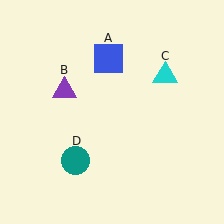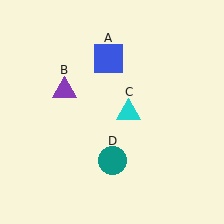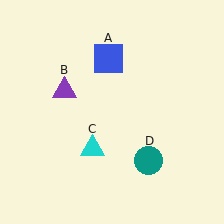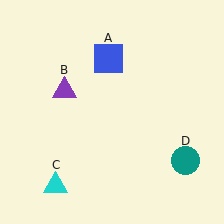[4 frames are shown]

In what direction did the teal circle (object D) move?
The teal circle (object D) moved right.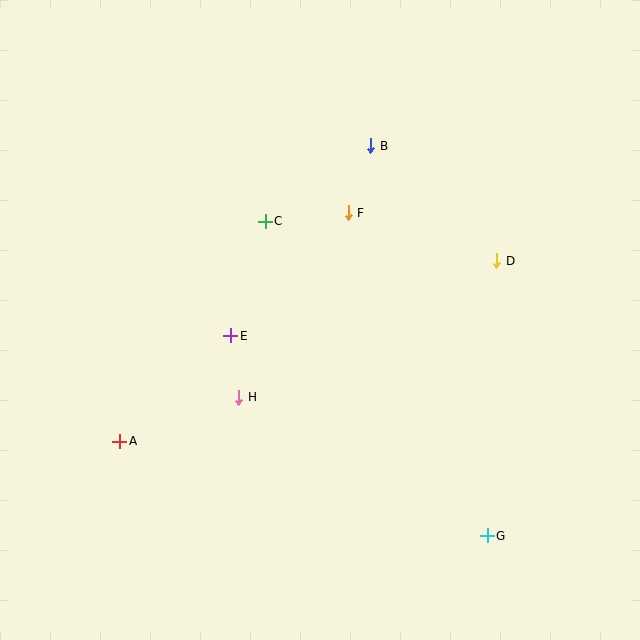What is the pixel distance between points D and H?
The distance between D and H is 292 pixels.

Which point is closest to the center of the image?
Point E at (231, 336) is closest to the center.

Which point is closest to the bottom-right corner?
Point G is closest to the bottom-right corner.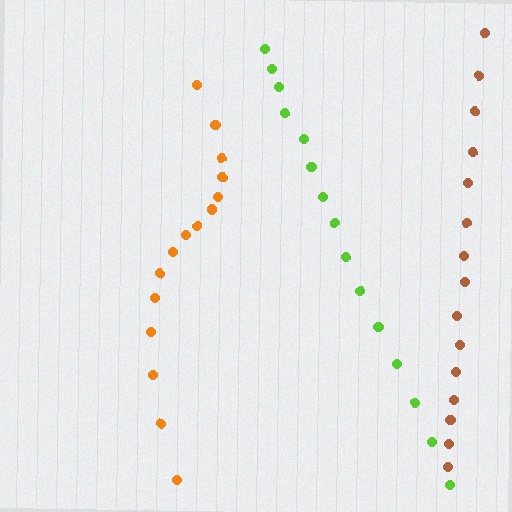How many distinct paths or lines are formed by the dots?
There are 3 distinct paths.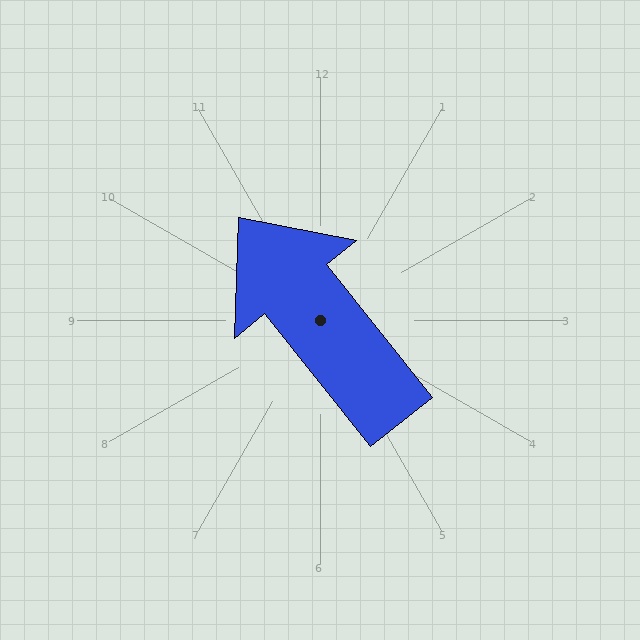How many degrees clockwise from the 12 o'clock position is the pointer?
Approximately 321 degrees.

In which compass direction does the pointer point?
Northwest.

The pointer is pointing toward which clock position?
Roughly 11 o'clock.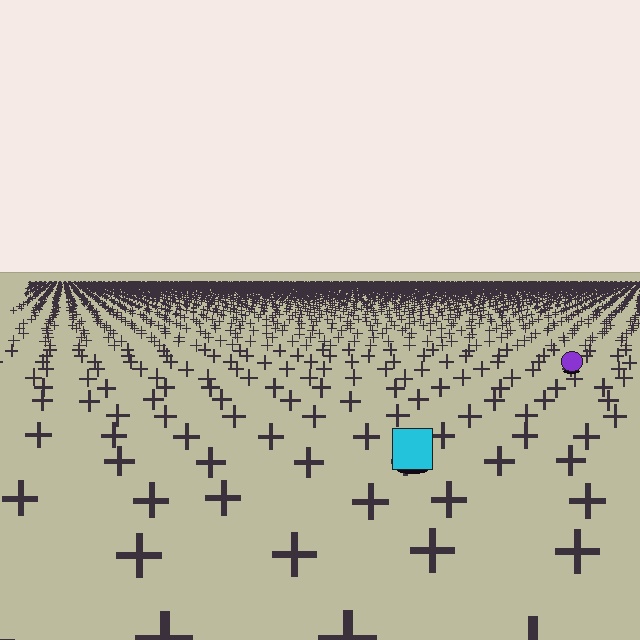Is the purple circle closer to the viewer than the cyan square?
No. The cyan square is closer — you can tell from the texture gradient: the ground texture is coarser near it.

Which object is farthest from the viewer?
The purple circle is farthest from the viewer. It appears smaller and the ground texture around it is denser.